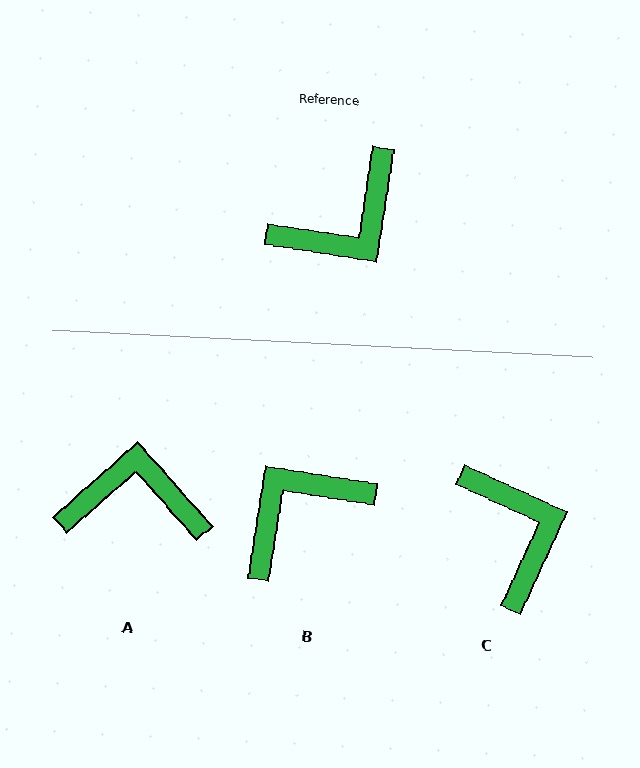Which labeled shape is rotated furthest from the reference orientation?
B, about 180 degrees away.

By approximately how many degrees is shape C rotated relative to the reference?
Approximately 74 degrees counter-clockwise.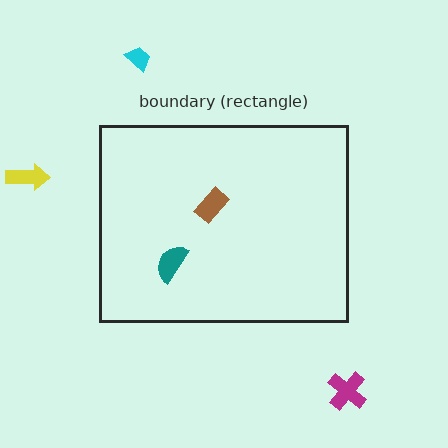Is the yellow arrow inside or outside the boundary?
Outside.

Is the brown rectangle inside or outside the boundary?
Inside.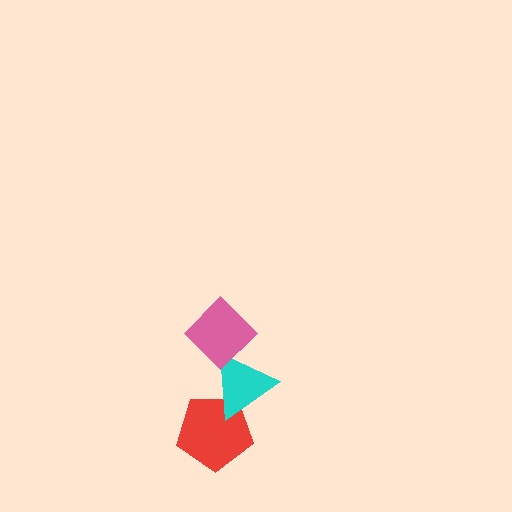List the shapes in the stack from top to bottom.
From top to bottom: the pink diamond, the cyan triangle, the red pentagon.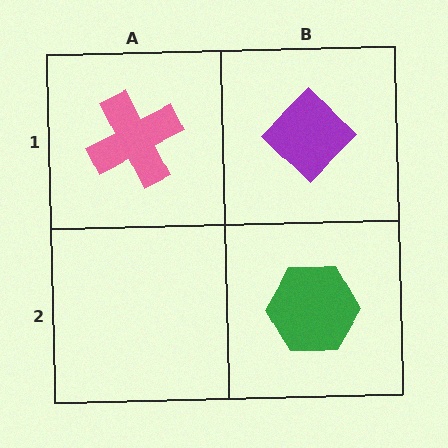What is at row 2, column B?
A green hexagon.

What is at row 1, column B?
A purple diamond.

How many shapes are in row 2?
1 shape.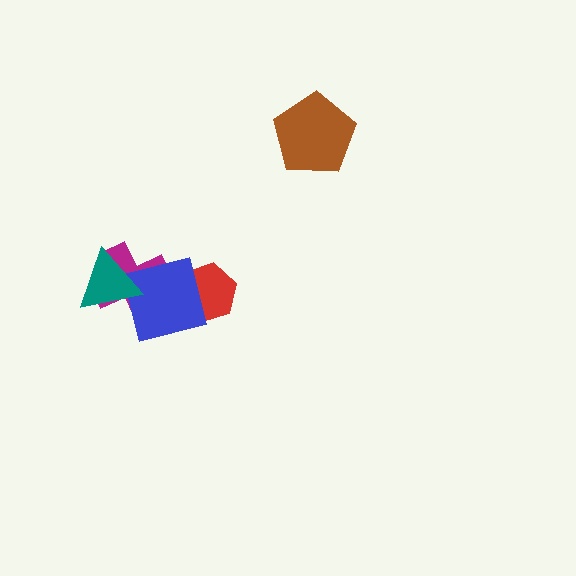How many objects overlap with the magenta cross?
2 objects overlap with the magenta cross.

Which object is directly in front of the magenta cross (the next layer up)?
The blue square is directly in front of the magenta cross.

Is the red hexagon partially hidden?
Yes, it is partially covered by another shape.